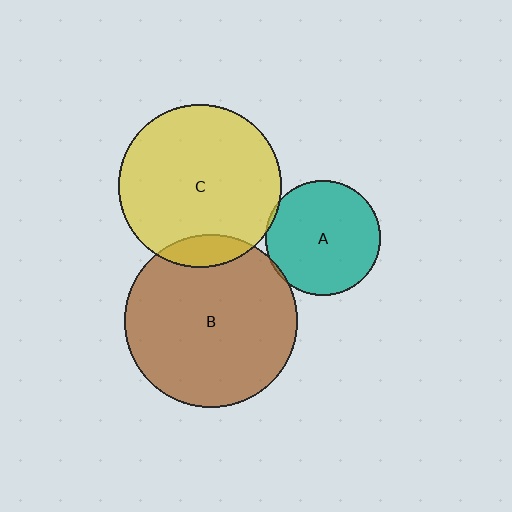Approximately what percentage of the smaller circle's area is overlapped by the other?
Approximately 5%.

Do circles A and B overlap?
Yes.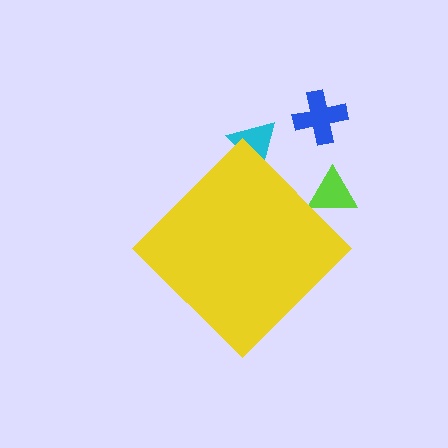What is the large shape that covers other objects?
A yellow diamond.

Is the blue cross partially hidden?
No, the blue cross is fully visible.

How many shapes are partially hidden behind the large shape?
2 shapes are partially hidden.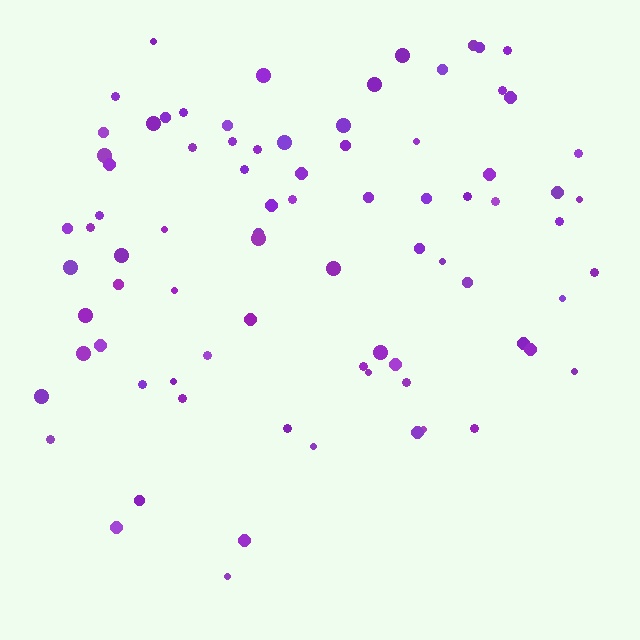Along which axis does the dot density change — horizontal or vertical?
Vertical.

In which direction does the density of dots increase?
From bottom to top, with the top side densest.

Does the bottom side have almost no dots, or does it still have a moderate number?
Still a moderate number, just noticeably fewer than the top.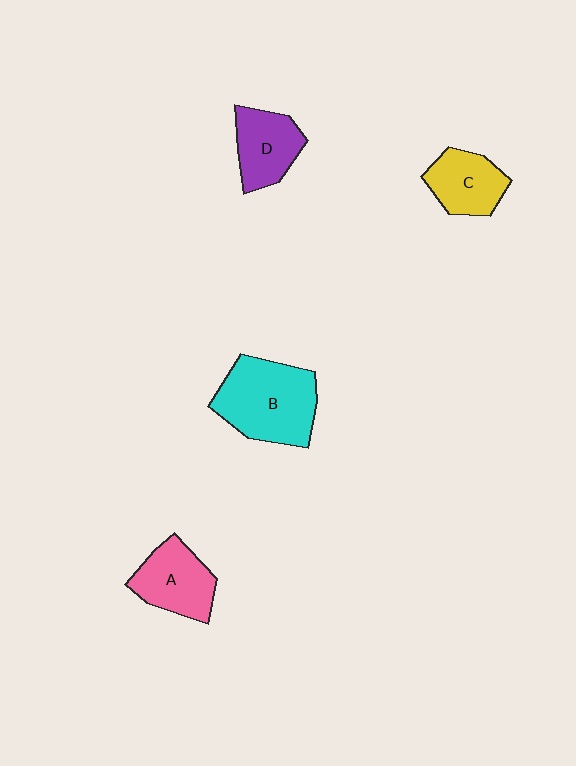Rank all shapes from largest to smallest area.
From largest to smallest: B (cyan), A (pink), D (purple), C (yellow).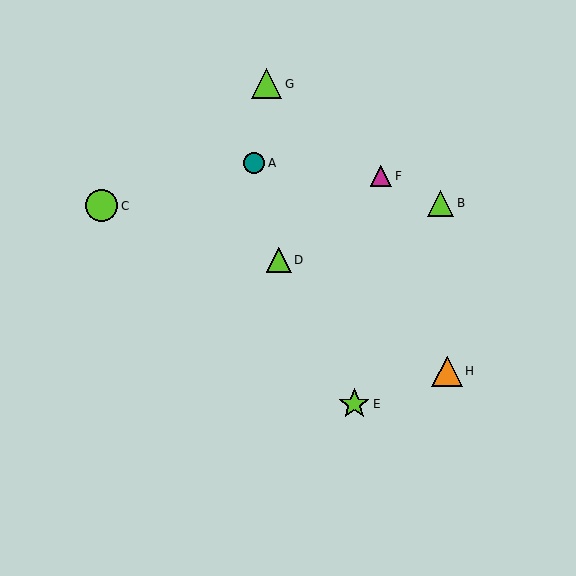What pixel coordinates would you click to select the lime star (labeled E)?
Click at (354, 404) to select the lime star E.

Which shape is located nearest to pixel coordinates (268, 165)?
The teal circle (labeled A) at (254, 163) is nearest to that location.